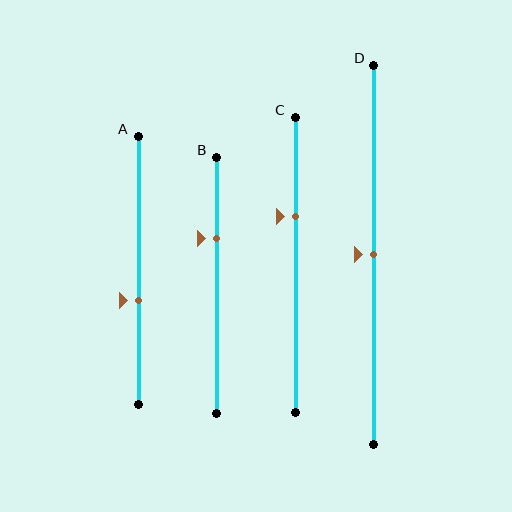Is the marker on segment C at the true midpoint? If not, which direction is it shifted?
No, the marker on segment C is shifted upward by about 16% of the segment length.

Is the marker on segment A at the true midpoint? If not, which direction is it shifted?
No, the marker on segment A is shifted downward by about 11% of the segment length.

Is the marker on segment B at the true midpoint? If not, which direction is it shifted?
No, the marker on segment B is shifted upward by about 18% of the segment length.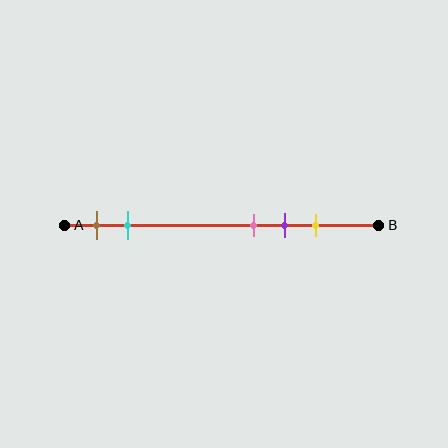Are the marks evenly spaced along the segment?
No, the marks are not evenly spaced.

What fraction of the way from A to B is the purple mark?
The purple mark is approximately 70% (0.7) of the way from A to B.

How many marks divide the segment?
There are 5 marks dividing the segment.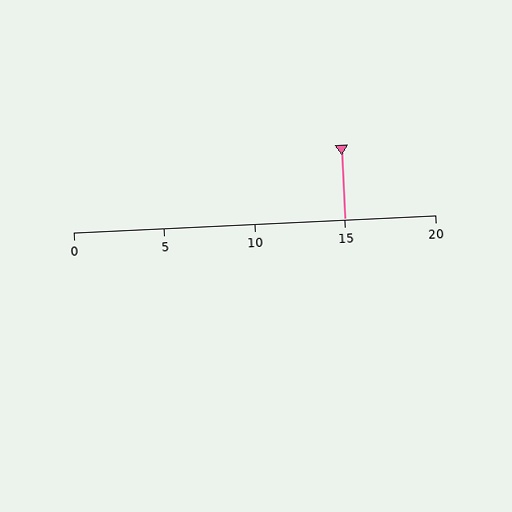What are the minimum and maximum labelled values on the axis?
The axis runs from 0 to 20.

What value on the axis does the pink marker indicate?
The marker indicates approximately 15.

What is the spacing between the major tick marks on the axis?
The major ticks are spaced 5 apart.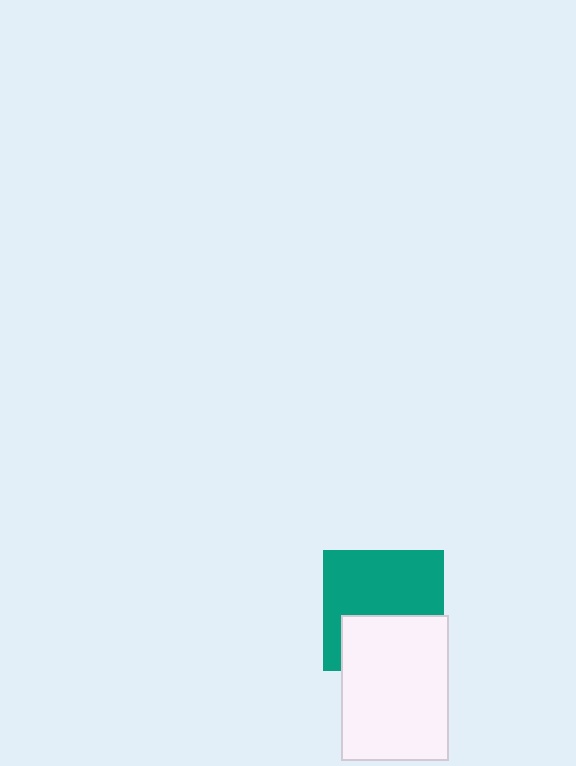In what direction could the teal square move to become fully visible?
The teal square could move up. That would shift it out from behind the white rectangle entirely.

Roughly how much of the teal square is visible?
About half of it is visible (roughly 61%).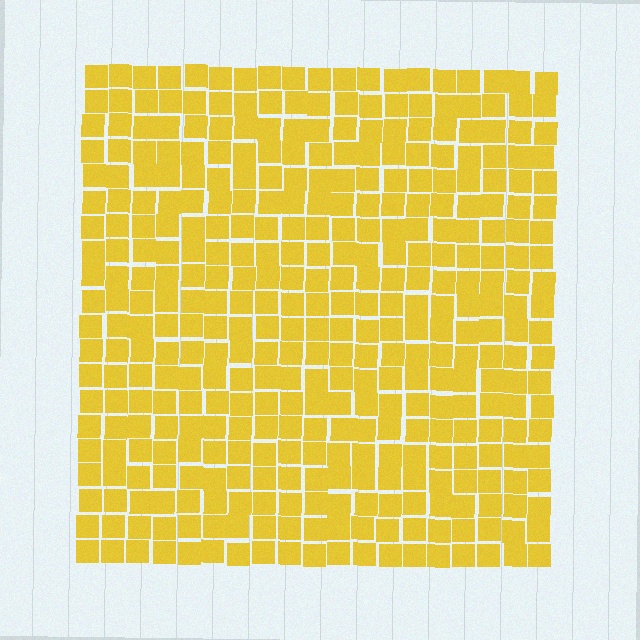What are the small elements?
The small elements are squares.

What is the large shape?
The large shape is a square.